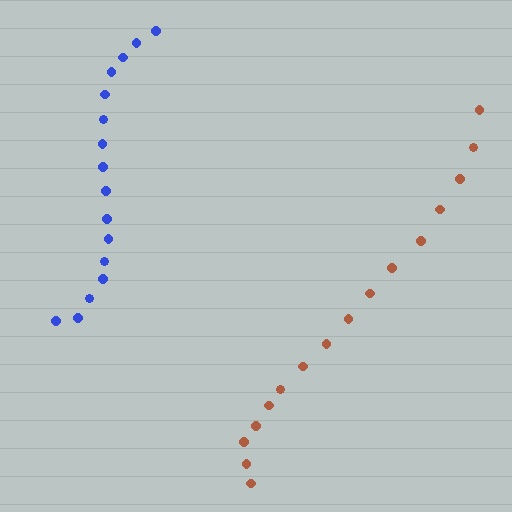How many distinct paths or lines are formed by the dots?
There are 2 distinct paths.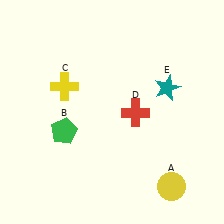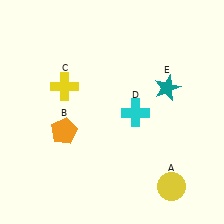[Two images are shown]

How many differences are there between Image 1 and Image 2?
There are 2 differences between the two images.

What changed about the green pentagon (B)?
In Image 1, B is green. In Image 2, it changed to orange.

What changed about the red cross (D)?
In Image 1, D is red. In Image 2, it changed to cyan.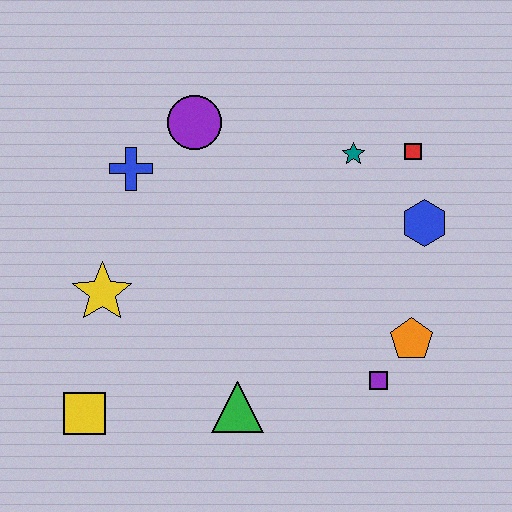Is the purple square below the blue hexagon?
Yes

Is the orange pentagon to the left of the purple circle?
No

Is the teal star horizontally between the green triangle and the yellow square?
No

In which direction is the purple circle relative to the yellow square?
The purple circle is above the yellow square.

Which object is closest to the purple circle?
The blue cross is closest to the purple circle.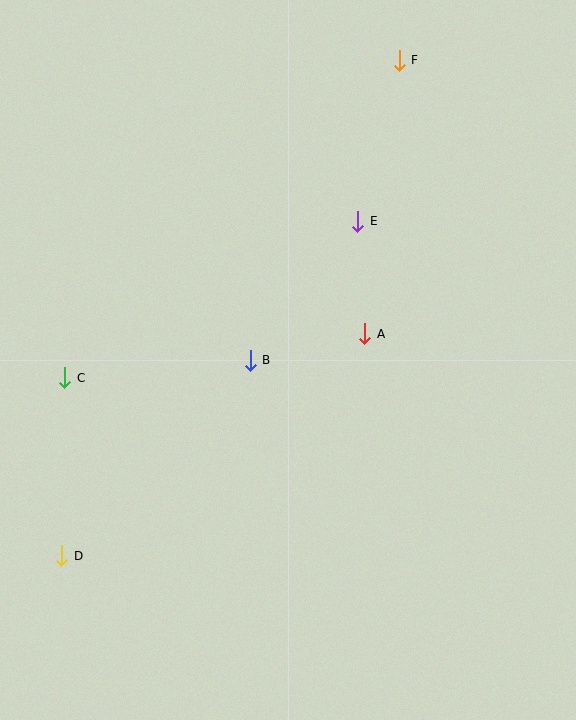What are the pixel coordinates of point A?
Point A is at (365, 334).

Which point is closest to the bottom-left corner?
Point D is closest to the bottom-left corner.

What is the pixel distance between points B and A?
The distance between B and A is 118 pixels.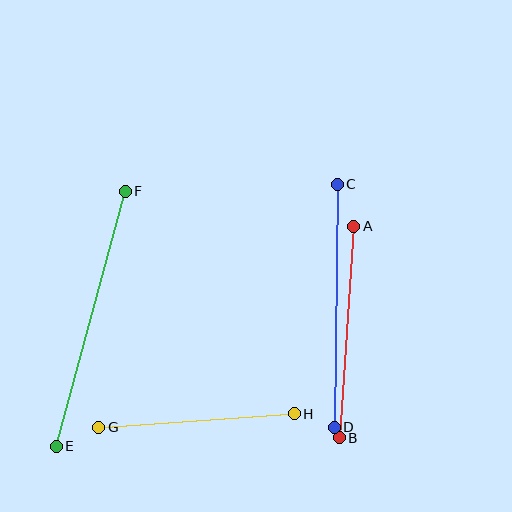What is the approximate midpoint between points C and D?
The midpoint is at approximately (336, 306) pixels.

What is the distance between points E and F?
The distance is approximately 264 pixels.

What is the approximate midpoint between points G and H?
The midpoint is at approximately (196, 420) pixels.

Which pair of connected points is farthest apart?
Points E and F are farthest apart.